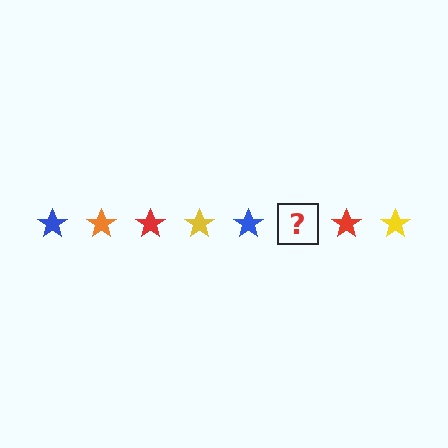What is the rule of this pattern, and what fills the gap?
The rule is that the pattern cycles through blue, orange, red, yellow stars. The gap should be filled with an orange star.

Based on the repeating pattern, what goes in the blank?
The blank should be an orange star.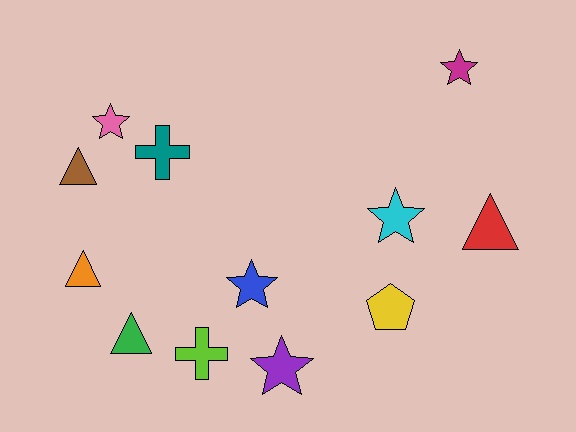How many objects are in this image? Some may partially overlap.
There are 12 objects.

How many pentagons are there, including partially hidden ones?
There is 1 pentagon.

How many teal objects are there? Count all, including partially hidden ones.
There is 1 teal object.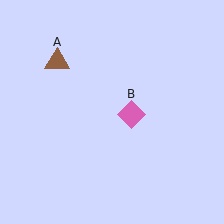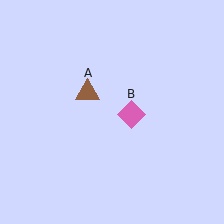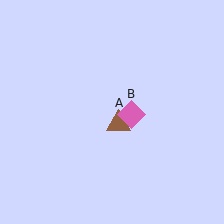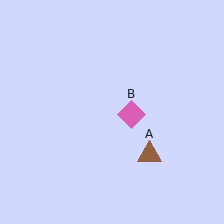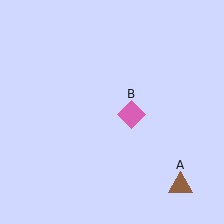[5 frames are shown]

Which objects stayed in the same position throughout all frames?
Pink diamond (object B) remained stationary.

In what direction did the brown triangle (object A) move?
The brown triangle (object A) moved down and to the right.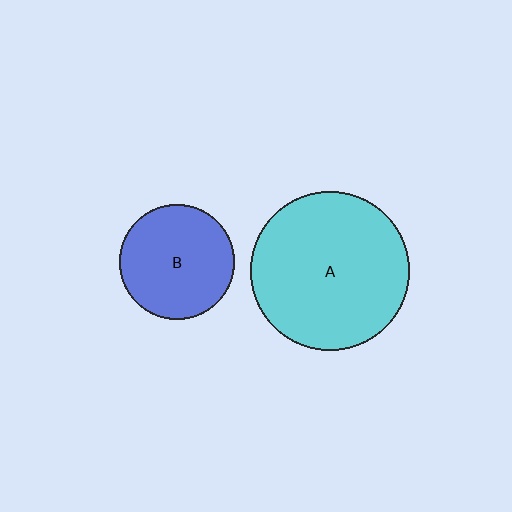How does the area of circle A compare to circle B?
Approximately 1.9 times.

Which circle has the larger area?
Circle A (cyan).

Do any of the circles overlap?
No, none of the circles overlap.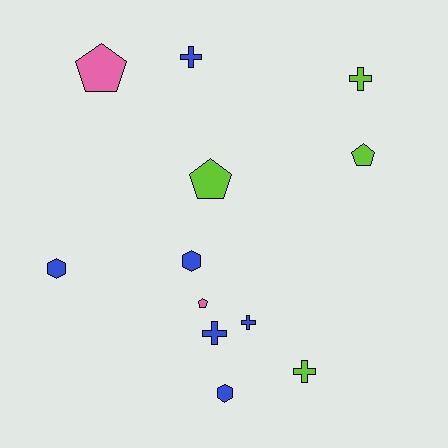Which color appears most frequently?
Blue, with 6 objects.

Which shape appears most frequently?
Cross, with 5 objects.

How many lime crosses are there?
There are 2 lime crosses.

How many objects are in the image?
There are 12 objects.